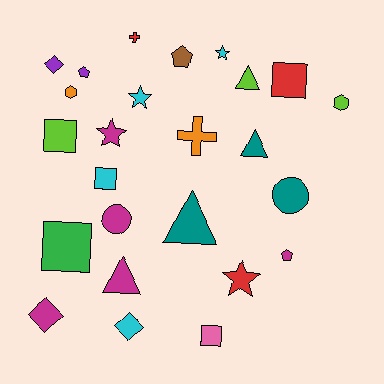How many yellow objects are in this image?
There are no yellow objects.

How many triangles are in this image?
There are 4 triangles.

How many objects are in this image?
There are 25 objects.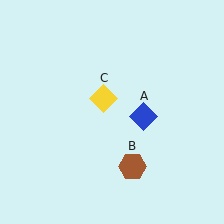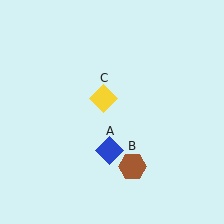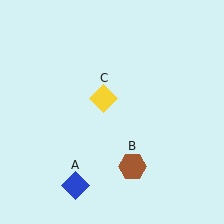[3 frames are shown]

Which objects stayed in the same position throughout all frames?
Brown hexagon (object B) and yellow diamond (object C) remained stationary.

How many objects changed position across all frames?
1 object changed position: blue diamond (object A).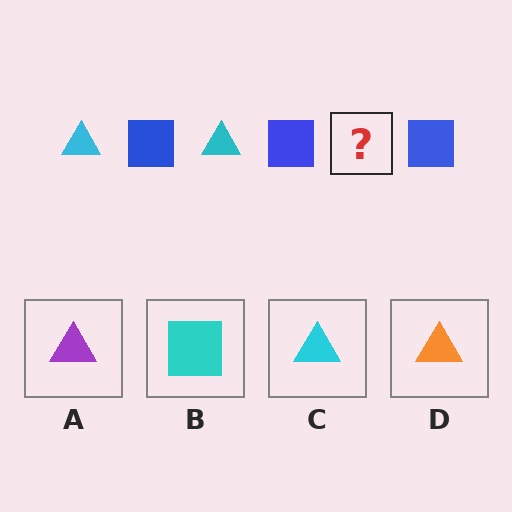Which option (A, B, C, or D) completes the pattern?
C.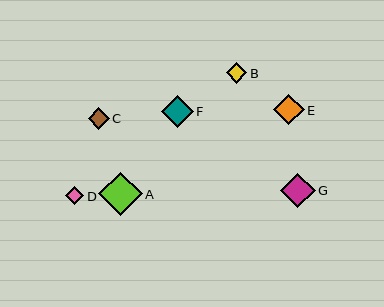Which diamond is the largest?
Diamond A is the largest with a size of approximately 44 pixels.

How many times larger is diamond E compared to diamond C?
Diamond E is approximately 1.4 times the size of diamond C.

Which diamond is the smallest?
Diamond D is the smallest with a size of approximately 18 pixels.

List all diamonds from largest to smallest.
From largest to smallest: A, G, F, E, C, B, D.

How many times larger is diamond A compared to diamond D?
Diamond A is approximately 2.4 times the size of diamond D.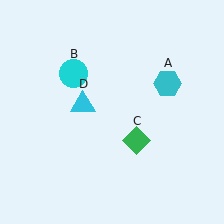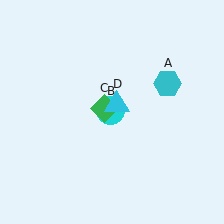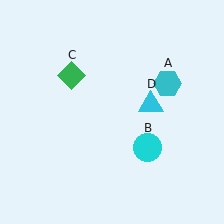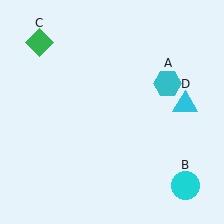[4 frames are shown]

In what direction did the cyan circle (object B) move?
The cyan circle (object B) moved down and to the right.